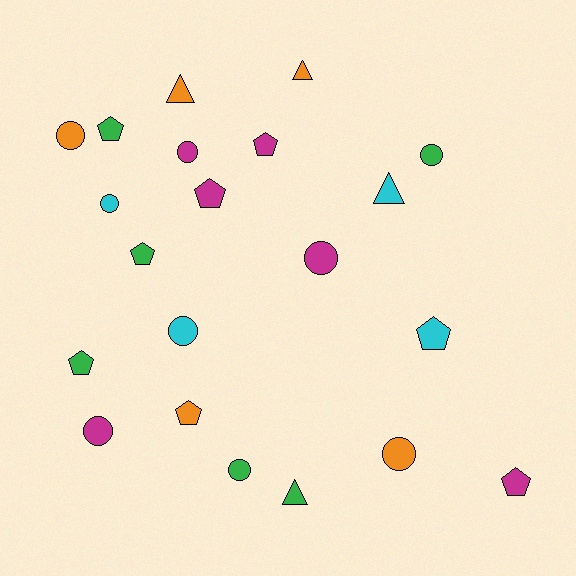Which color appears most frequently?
Green, with 6 objects.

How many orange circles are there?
There are 2 orange circles.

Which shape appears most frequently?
Circle, with 9 objects.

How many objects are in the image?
There are 21 objects.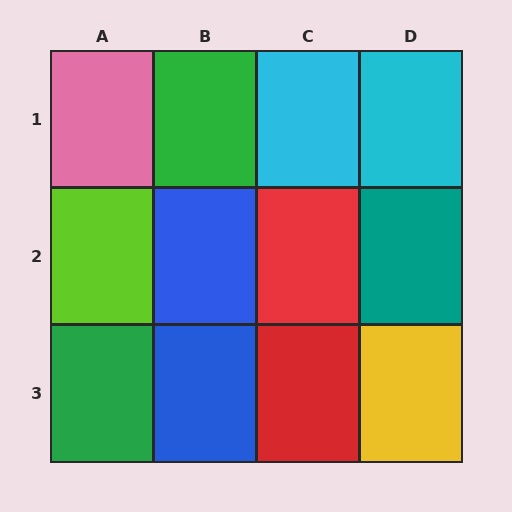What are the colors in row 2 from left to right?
Lime, blue, red, teal.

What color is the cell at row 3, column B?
Blue.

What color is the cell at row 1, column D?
Cyan.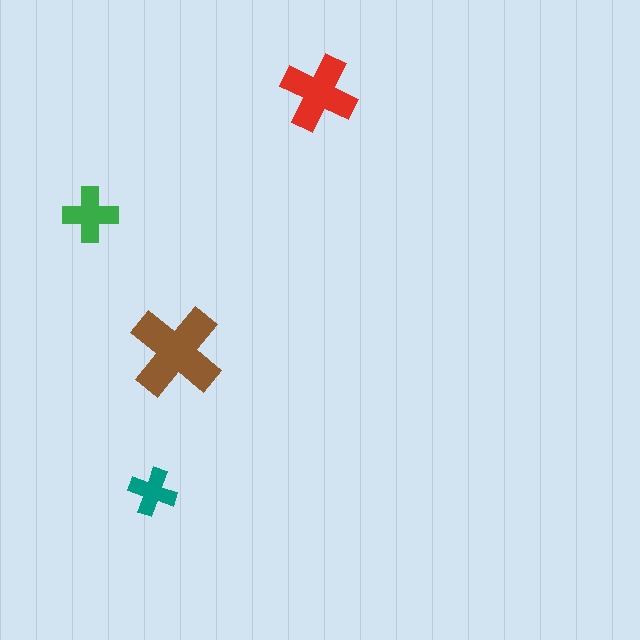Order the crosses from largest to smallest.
the brown one, the red one, the green one, the teal one.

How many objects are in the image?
There are 4 objects in the image.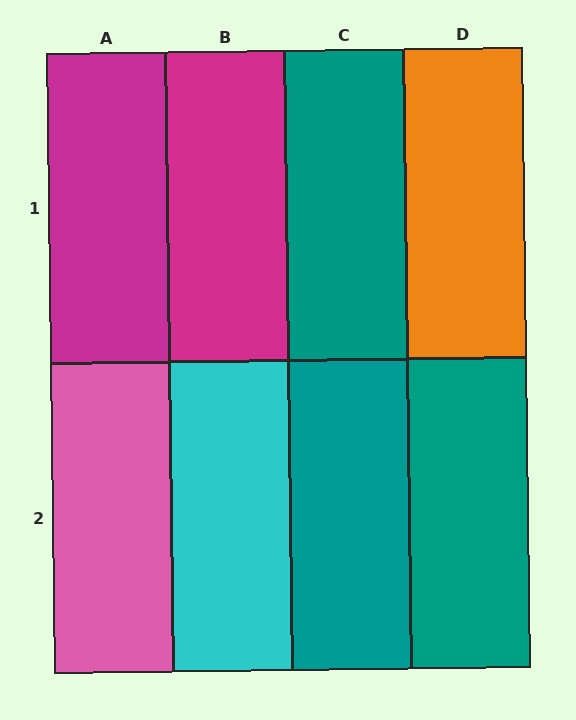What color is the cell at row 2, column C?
Teal.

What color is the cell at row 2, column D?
Teal.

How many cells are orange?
1 cell is orange.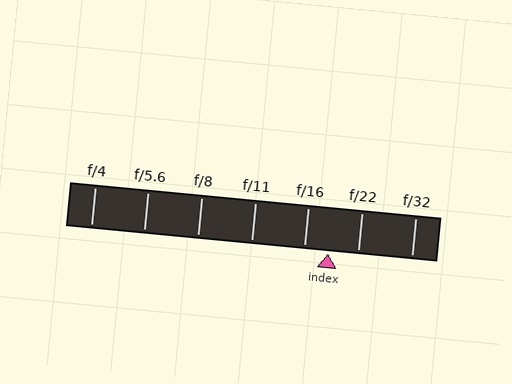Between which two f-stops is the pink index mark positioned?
The index mark is between f/16 and f/22.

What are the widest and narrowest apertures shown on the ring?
The widest aperture shown is f/4 and the narrowest is f/32.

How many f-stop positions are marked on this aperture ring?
There are 7 f-stop positions marked.